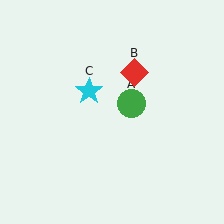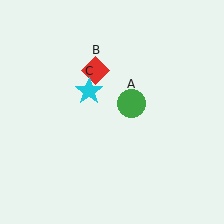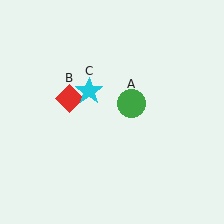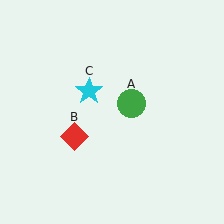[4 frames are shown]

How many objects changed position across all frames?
1 object changed position: red diamond (object B).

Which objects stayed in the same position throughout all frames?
Green circle (object A) and cyan star (object C) remained stationary.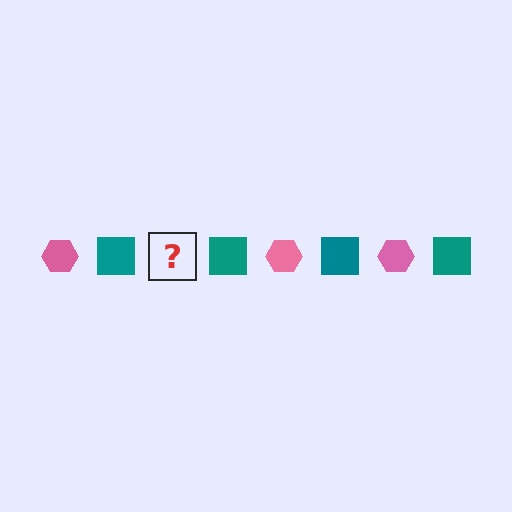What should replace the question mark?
The question mark should be replaced with a pink hexagon.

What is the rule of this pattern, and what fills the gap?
The rule is that the pattern alternates between pink hexagon and teal square. The gap should be filled with a pink hexagon.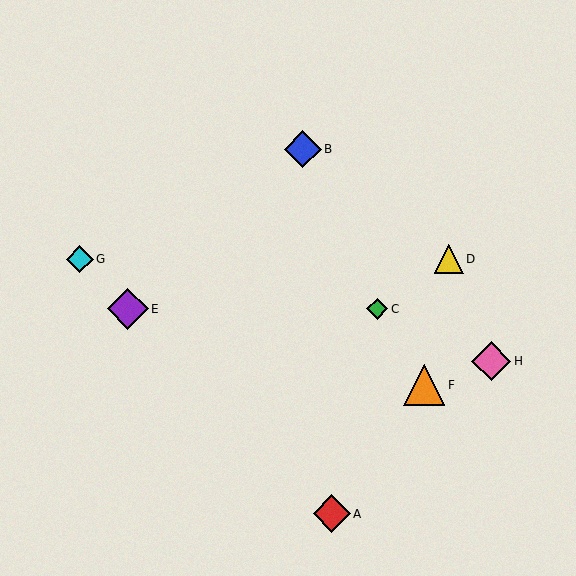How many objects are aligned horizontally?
2 objects (C, E) are aligned horizontally.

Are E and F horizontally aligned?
No, E is at y≈309 and F is at y≈385.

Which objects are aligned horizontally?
Objects C, E are aligned horizontally.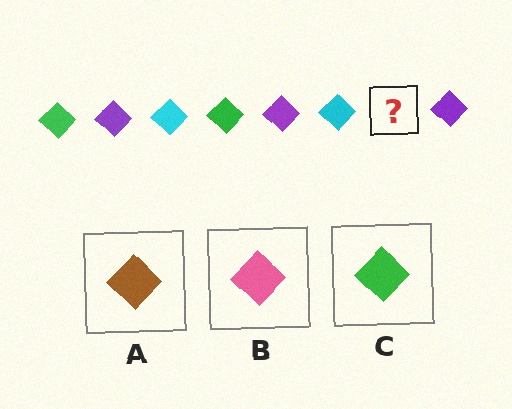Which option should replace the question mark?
Option C.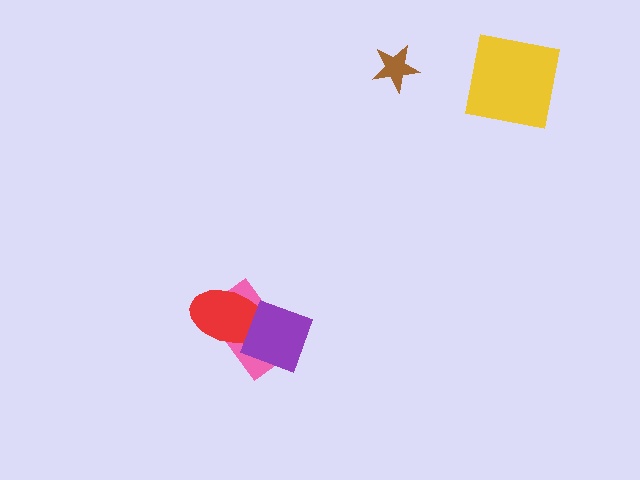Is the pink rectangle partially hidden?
Yes, it is partially covered by another shape.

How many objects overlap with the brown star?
0 objects overlap with the brown star.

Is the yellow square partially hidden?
No, no other shape covers it.